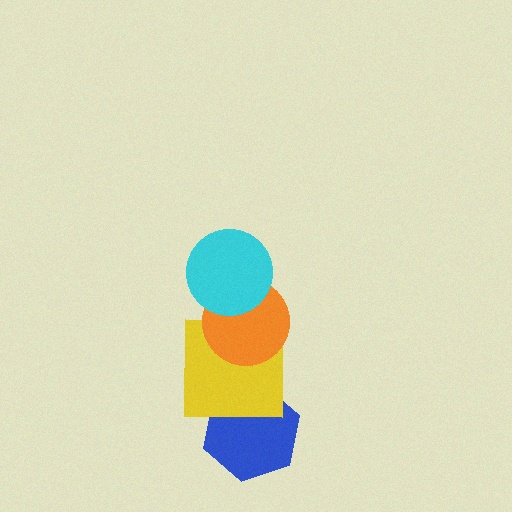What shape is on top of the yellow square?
The orange circle is on top of the yellow square.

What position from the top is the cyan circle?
The cyan circle is 1st from the top.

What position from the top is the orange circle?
The orange circle is 2nd from the top.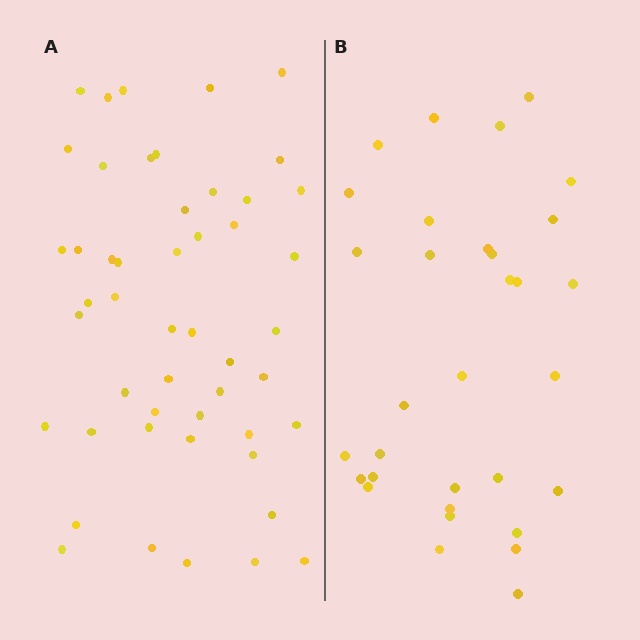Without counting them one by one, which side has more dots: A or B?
Region A (the left region) has more dots.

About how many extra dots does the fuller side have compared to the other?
Region A has approximately 15 more dots than region B.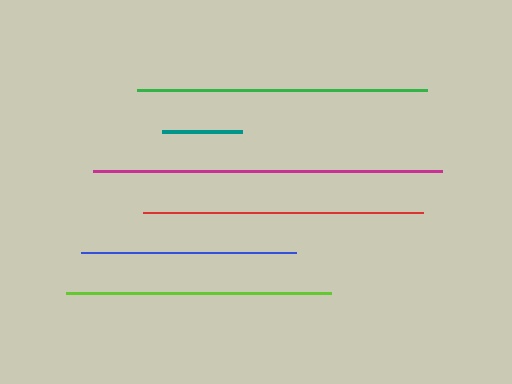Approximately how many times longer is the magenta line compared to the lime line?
The magenta line is approximately 1.3 times the length of the lime line.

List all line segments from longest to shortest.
From longest to shortest: magenta, green, red, lime, blue, teal.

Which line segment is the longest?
The magenta line is the longest at approximately 349 pixels.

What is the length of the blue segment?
The blue segment is approximately 215 pixels long.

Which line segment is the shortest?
The teal line is the shortest at approximately 81 pixels.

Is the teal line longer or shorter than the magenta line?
The magenta line is longer than the teal line.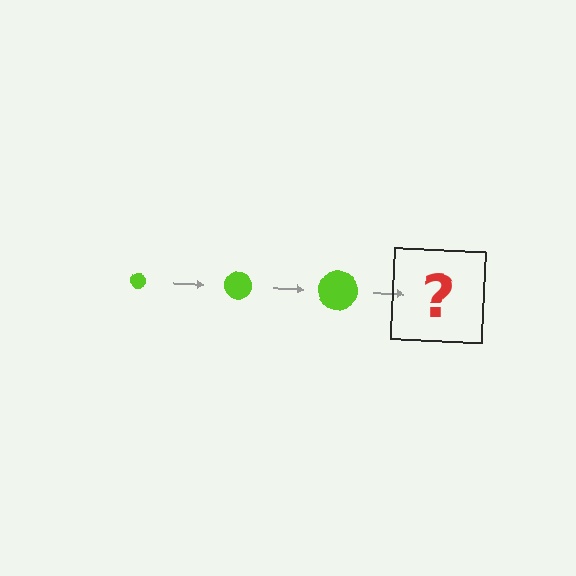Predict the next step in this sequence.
The next step is a lime circle, larger than the previous one.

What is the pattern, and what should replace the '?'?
The pattern is that the circle gets progressively larger each step. The '?' should be a lime circle, larger than the previous one.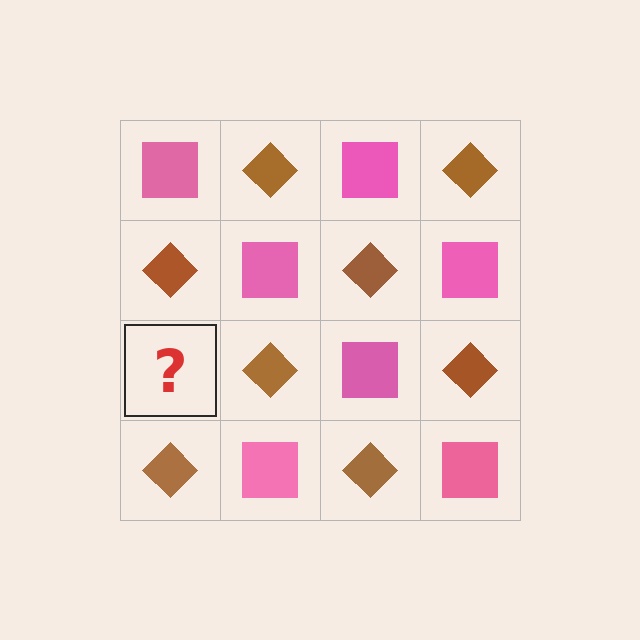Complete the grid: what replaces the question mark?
The question mark should be replaced with a pink square.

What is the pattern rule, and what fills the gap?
The rule is that it alternates pink square and brown diamond in a checkerboard pattern. The gap should be filled with a pink square.